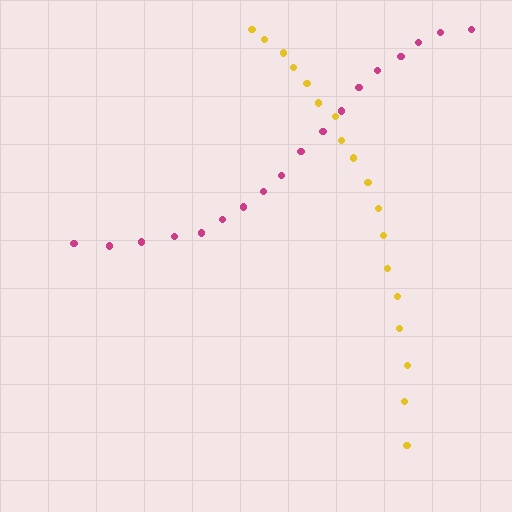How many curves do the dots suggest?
There are 2 distinct paths.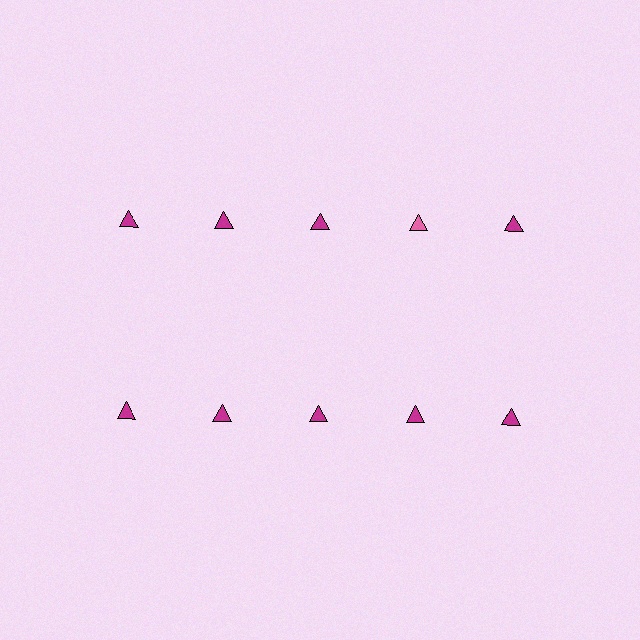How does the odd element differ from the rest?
It has a different color: pink instead of magenta.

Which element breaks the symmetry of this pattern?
The pink triangle in the top row, second from right column breaks the symmetry. All other shapes are magenta triangles.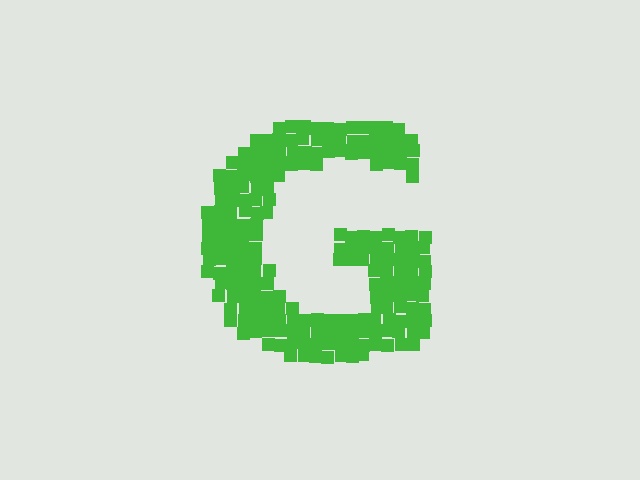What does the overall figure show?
The overall figure shows the letter G.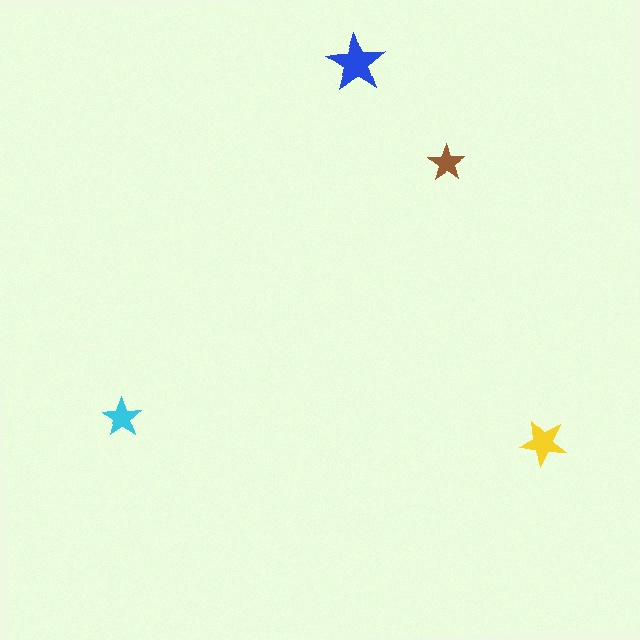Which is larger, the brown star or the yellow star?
The yellow one.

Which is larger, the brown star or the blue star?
The blue one.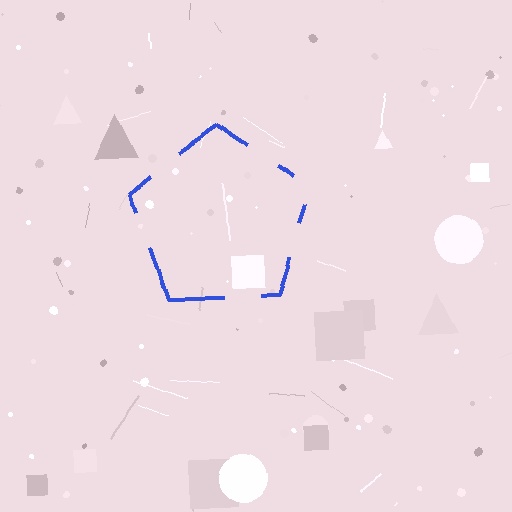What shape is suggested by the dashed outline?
The dashed outline suggests a pentagon.